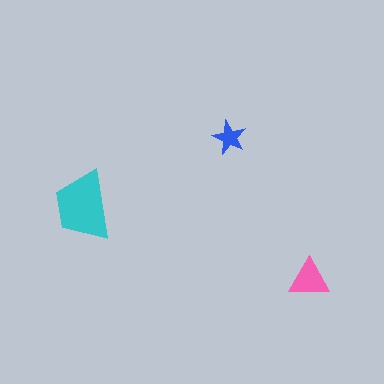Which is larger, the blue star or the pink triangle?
The pink triangle.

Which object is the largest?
The cyan trapezoid.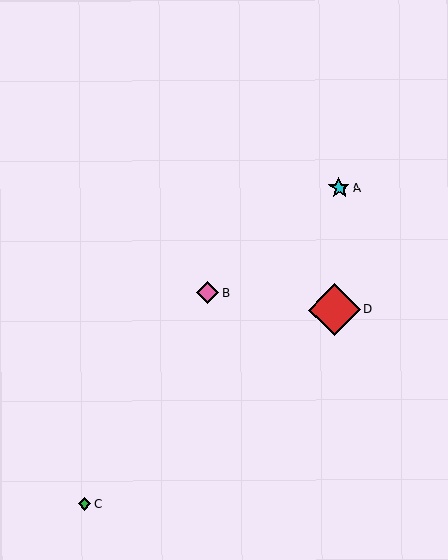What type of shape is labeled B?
Shape B is a pink diamond.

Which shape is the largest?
The red diamond (labeled D) is the largest.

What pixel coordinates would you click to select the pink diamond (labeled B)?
Click at (208, 293) to select the pink diamond B.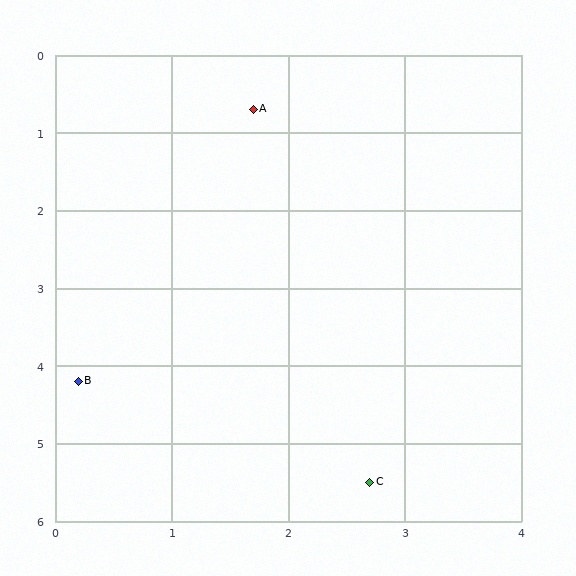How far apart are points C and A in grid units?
Points C and A are about 4.9 grid units apart.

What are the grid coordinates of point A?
Point A is at approximately (1.7, 0.7).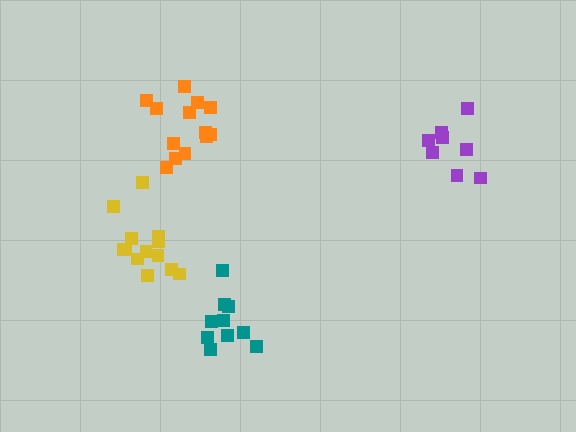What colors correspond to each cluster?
The clusters are colored: orange, purple, yellow, teal.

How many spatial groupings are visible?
There are 4 spatial groupings.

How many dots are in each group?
Group 1: 13 dots, Group 2: 8 dots, Group 3: 13 dots, Group 4: 10 dots (44 total).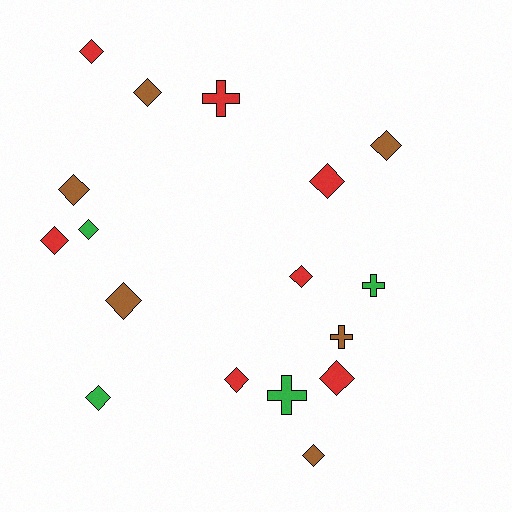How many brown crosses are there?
There is 1 brown cross.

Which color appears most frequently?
Red, with 7 objects.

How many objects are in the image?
There are 17 objects.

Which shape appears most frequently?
Diamond, with 13 objects.